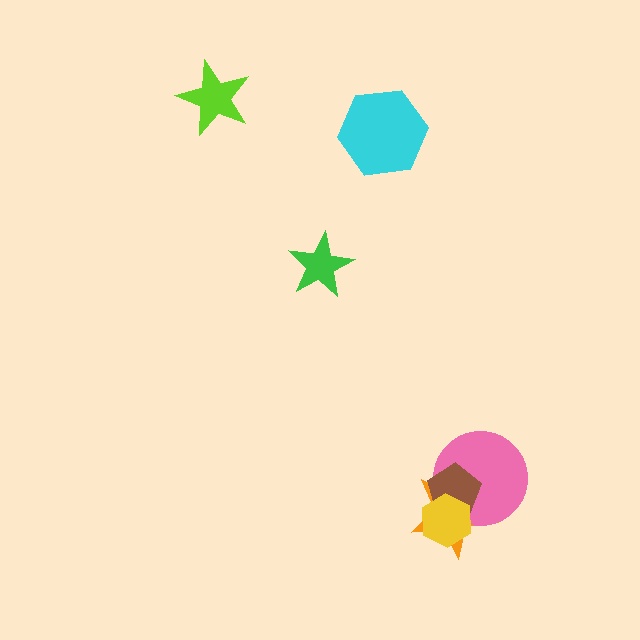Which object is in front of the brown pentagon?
The yellow hexagon is in front of the brown pentagon.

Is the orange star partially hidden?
Yes, it is partially covered by another shape.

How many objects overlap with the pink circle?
3 objects overlap with the pink circle.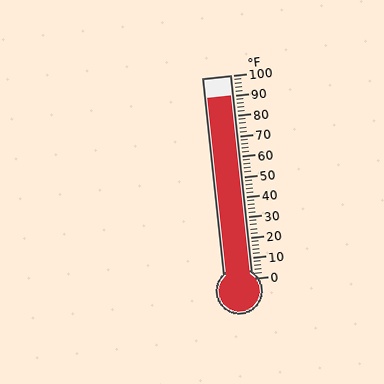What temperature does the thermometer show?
The thermometer shows approximately 90°F.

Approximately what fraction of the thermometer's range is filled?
The thermometer is filled to approximately 90% of its range.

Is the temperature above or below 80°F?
The temperature is above 80°F.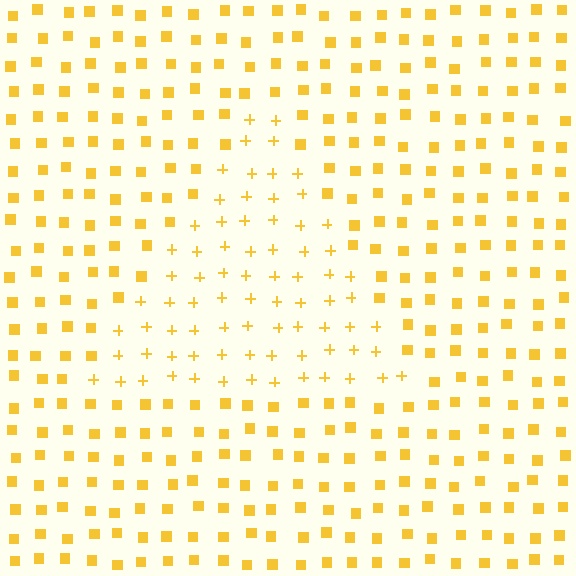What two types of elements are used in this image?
The image uses plus signs inside the triangle region and squares outside it.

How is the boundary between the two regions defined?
The boundary is defined by a change in element shape: plus signs inside vs. squares outside. All elements share the same color and spacing.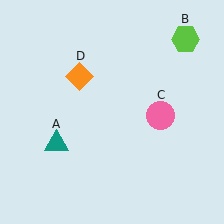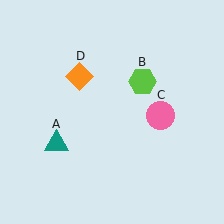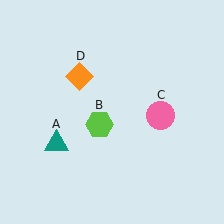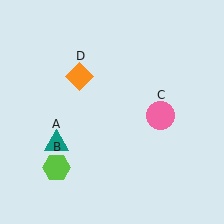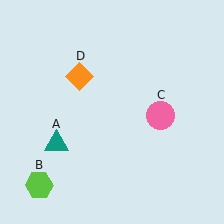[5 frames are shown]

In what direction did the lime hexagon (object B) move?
The lime hexagon (object B) moved down and to the left.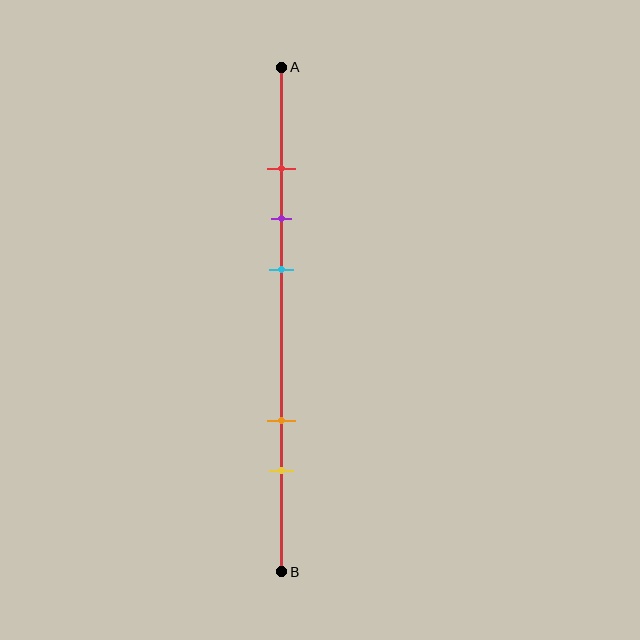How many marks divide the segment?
There are 5 marks dividing the segment.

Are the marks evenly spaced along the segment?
No, the marks are not evenly spaced.